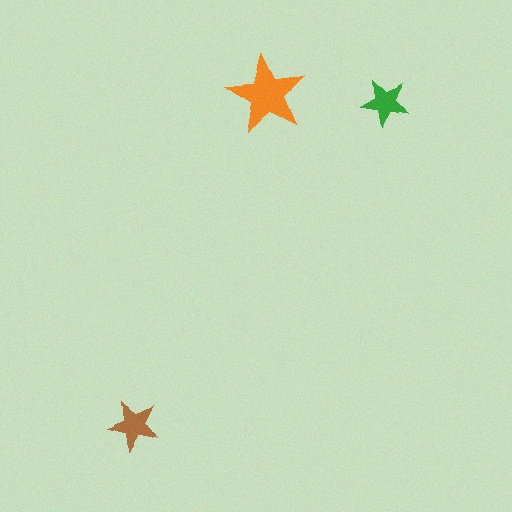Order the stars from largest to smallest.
the orange one, the brown one, the green one.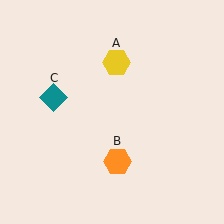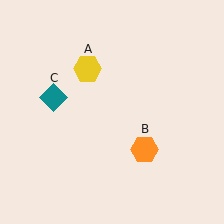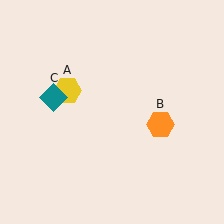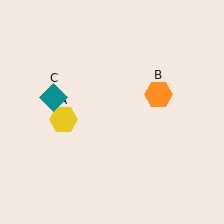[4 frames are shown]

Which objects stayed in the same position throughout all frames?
Teal diamond (object C) remained stationary.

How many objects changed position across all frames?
2 objects changed position: yellow hexagon (object A), orange hexagon (object B).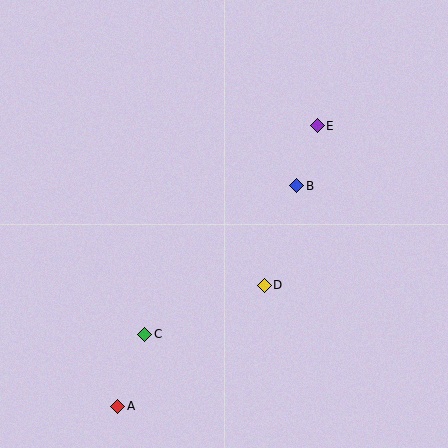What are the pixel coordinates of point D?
Point D is at (264, 285).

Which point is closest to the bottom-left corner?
Point A is closest to the bottom-left corner.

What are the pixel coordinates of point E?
Point E is at (317, 126).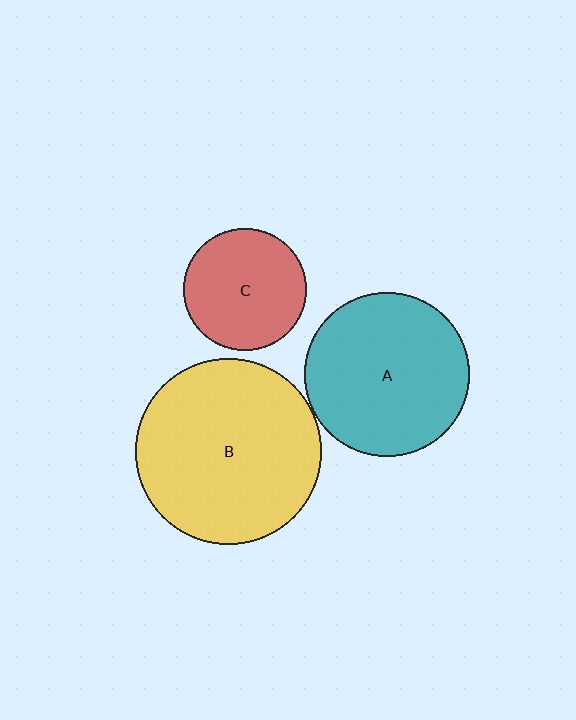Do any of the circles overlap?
No, none of the circles overlap.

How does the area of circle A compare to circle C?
Approximately 1.8 times.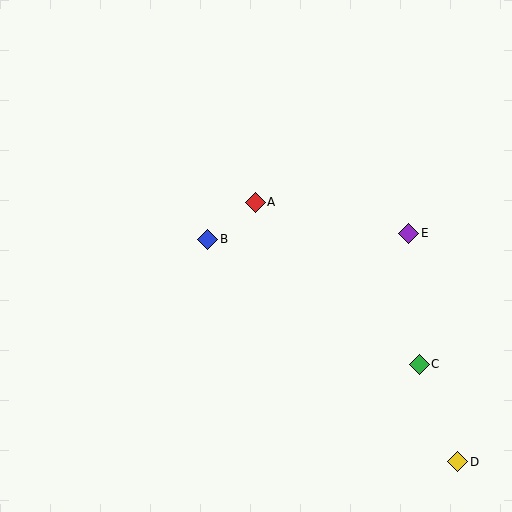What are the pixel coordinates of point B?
Point B is at (208, 239).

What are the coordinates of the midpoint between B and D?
The midpoint between B and D is at (333, 350).